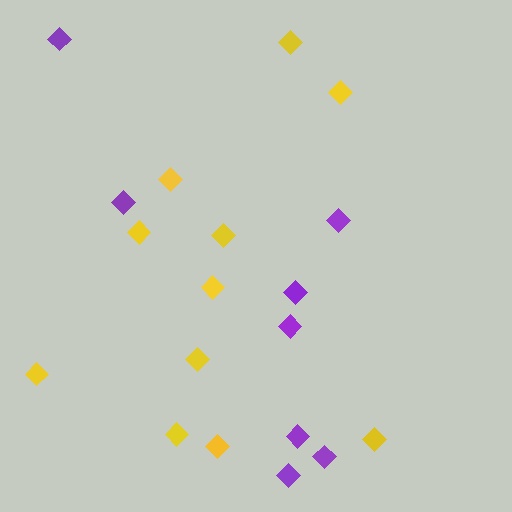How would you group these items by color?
There are 2 groups: one group of purple diamonds (8) and one group of yellow diamonds (11).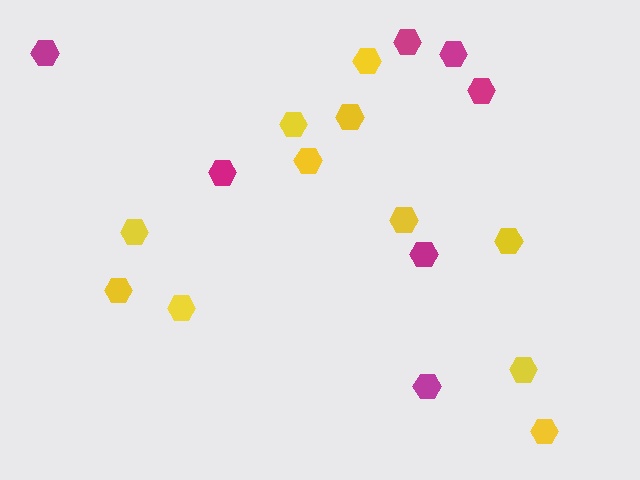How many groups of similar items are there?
There are 2 groups: one group of yellow hexagons (11) and one group of magenta hexagons (7).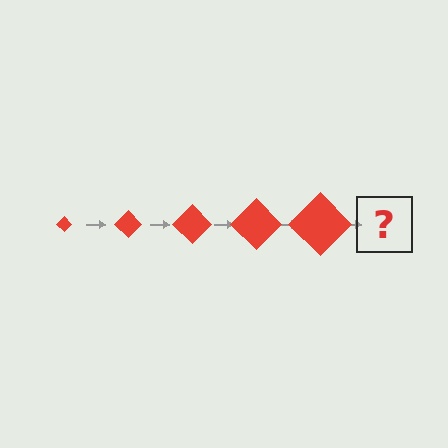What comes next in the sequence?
The next element should be a red diamond, larger than the previous one.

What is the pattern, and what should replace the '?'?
The pattern is that the diamond gets progressively larger each step. The '?' should be a red diamond, larger than the previous one.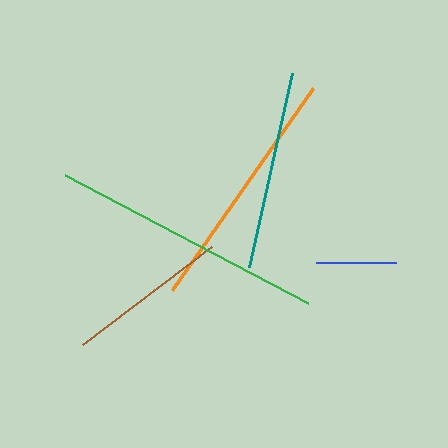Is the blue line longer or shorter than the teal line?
The teal line is longer than the blue line.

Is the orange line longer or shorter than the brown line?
The orange line is longer than the brown line.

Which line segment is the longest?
The green line is the longest at approximately 274 pixels.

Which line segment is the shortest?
The blue line is the shortest at approximately 80 pixels.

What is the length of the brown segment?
The brown segment is approximately 162 pixels long.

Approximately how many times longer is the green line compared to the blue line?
The green line is approximately 3.4 times the length of the blue line.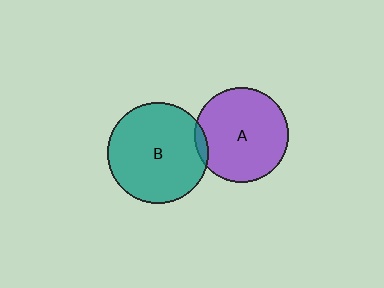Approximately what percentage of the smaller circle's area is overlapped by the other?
Approximately 5%.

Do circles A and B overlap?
Yes.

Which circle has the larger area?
Circle B (teal).